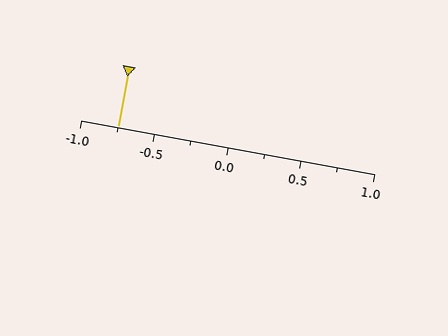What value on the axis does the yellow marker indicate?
The marker indicates approximately -0.75.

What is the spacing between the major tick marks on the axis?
The major ticks are spaced 0.5 apart.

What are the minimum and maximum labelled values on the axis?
The axis runs from -1.0 to 1.0.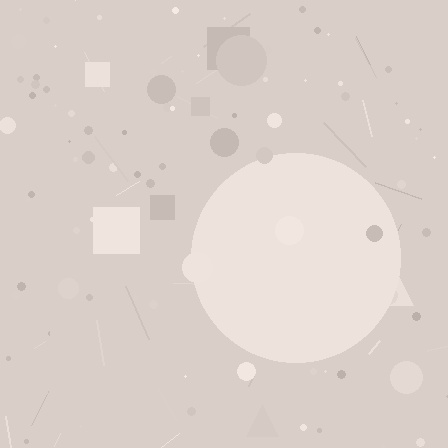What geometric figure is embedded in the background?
A circle is embedded in the background.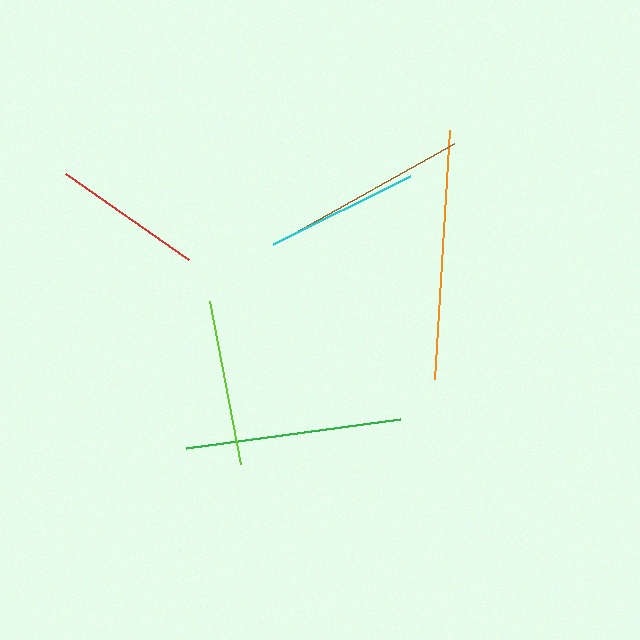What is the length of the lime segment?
The lime segment is approximately 166 pixels long.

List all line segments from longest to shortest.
From longest to shortest: orange, green, brown, lime, cyan, red.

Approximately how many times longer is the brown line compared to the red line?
The brown line is approximately 1.2 times the length of the red line.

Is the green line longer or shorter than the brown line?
The green line is longer than the brown line.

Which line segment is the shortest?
The red line is the shortest at approximately 151 pixels.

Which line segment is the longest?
The orange line is the longest at approximately 250 pixels.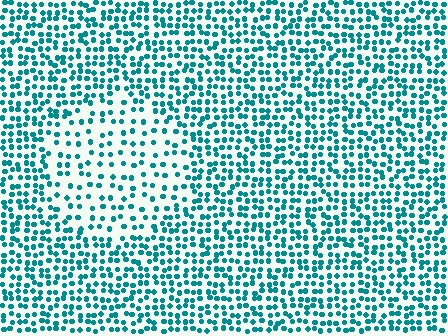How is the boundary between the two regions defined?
The boundary is defined by a change in element density (approximately 2.0x ratio). All elements are the same color, size, and shape.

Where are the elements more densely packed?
The elements are more densely packed outside the circle boundary.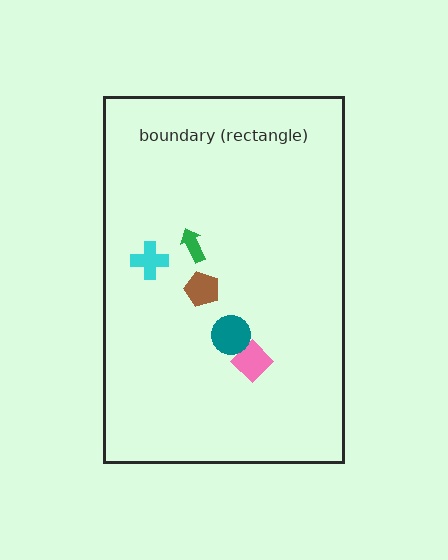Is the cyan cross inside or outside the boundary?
Inside.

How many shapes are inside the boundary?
5 inside, 0 outside.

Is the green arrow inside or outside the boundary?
Inside.